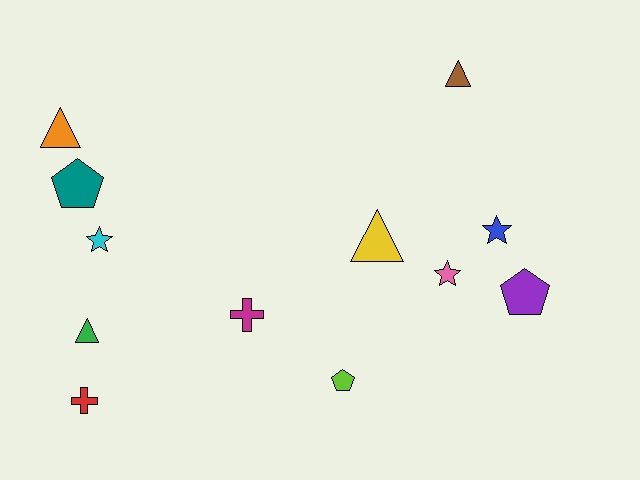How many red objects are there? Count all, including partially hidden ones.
There is 1 red object.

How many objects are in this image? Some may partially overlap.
There are 12 objects.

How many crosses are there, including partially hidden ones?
There are 2 crosses.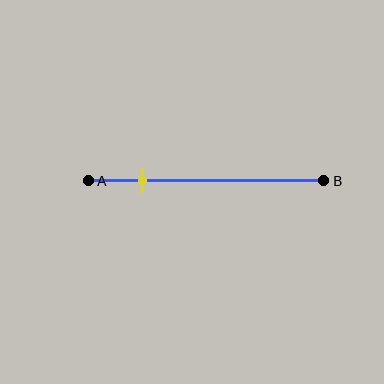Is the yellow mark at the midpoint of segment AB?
No, the mark is at about 25% from A, not at the 50% midpoint.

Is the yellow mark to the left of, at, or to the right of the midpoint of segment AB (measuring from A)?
The yellow mark is to the left of the midpoint of segment AB.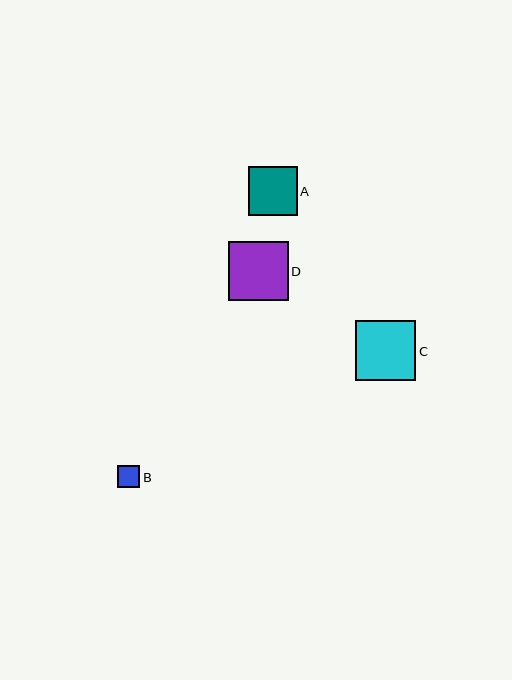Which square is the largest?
Square C is the largest with a size of approximately 60 pixels.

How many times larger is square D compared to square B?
Square D is approximately 2.7 times the size of square B.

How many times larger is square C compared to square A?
Square C is approximately 1.2 times the size of square A.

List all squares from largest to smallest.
From largest to smallest: C, D, A, B.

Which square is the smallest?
Square B is the smallest with a size of approximately 22 pixels.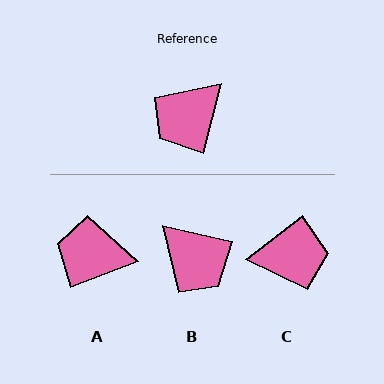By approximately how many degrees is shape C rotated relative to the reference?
Approximately 142 degrees counter-clockwise.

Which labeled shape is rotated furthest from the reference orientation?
C, about 142 degrees away.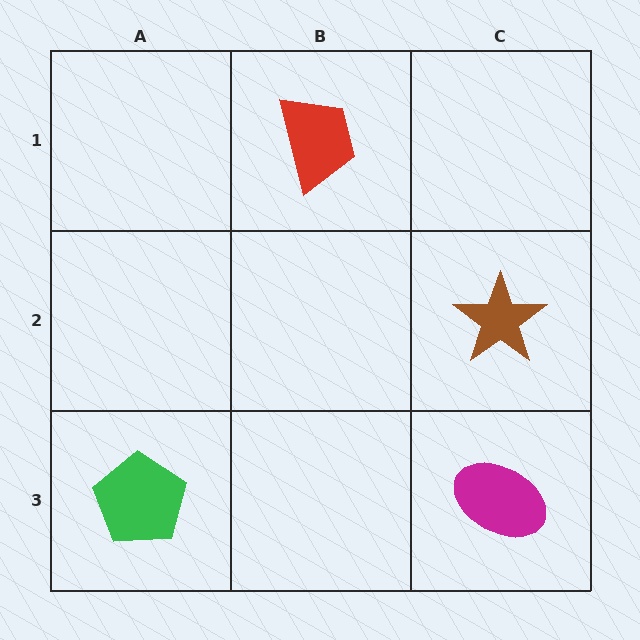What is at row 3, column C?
A magenta ellipse.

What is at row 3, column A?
A green pentagon.